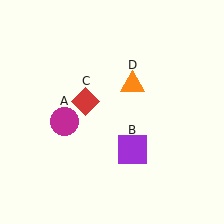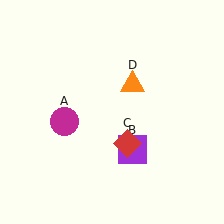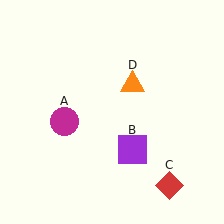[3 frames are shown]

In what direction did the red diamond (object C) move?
The red diamond (object C) moved down and to the right.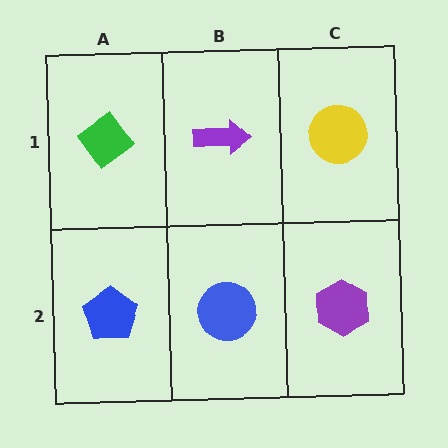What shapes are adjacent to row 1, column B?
A blue circle (row 2, column B), a green diamond (row 1, column A), a yellow circle (row 1, column C).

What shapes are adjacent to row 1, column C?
A purple hexagon (row 2, column C), a purple arrow (row 1, column B).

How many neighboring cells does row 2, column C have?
2.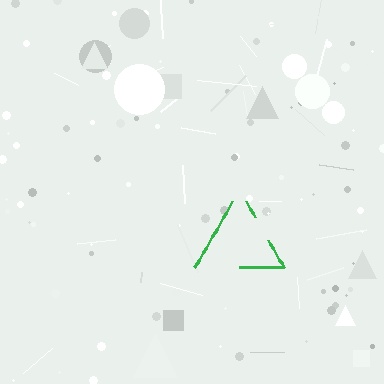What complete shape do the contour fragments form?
The contour fragments form a triangle.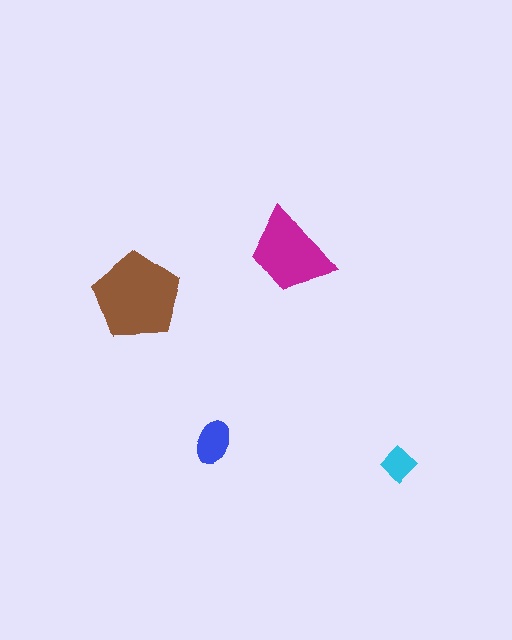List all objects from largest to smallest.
The brown pentagon, the magenta trapezoid, the blue ellipse, the cyan diamond.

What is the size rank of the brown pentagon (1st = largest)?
1st.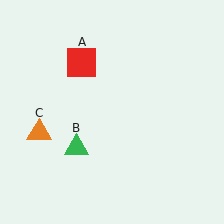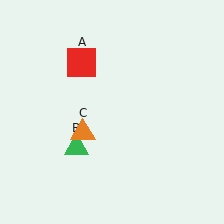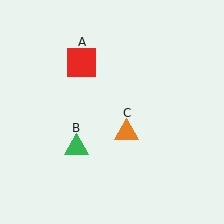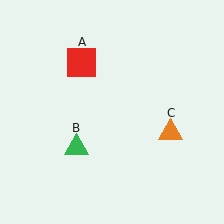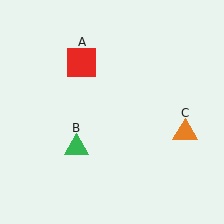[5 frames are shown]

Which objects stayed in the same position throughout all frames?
Red square (object A) and green triangle (object B) remained stationary.